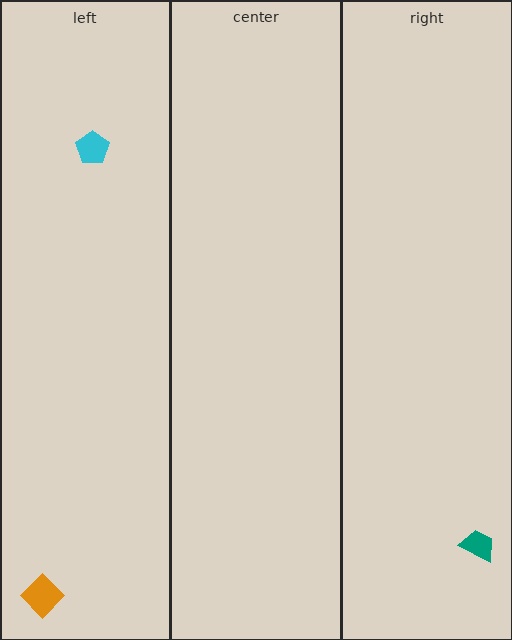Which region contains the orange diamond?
The left region.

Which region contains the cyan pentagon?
The left region.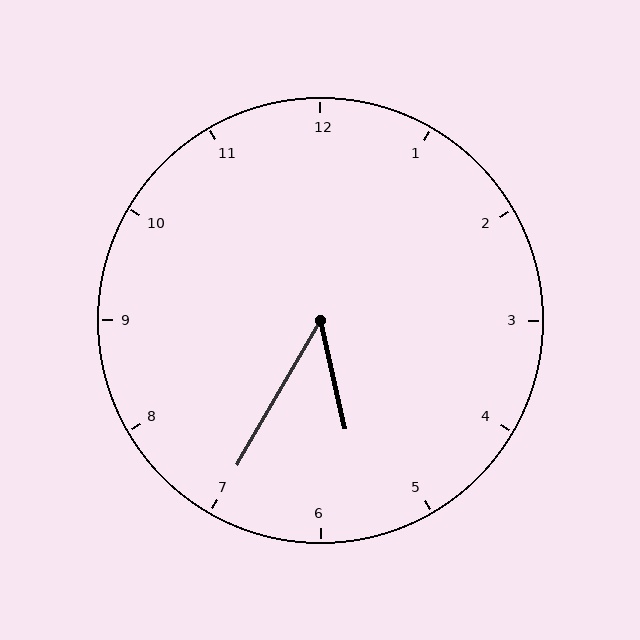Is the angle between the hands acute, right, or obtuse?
It is acute.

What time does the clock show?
5:35.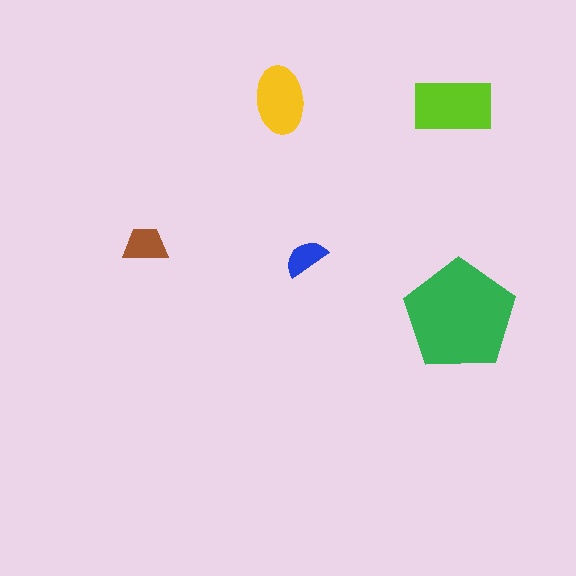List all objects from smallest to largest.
The blue semicircle, the brown trapezoid, the yellow ellipse, the lime rectangle, the green pentagon.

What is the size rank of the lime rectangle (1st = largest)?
2nd.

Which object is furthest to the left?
The brown trapezoid is leftmost.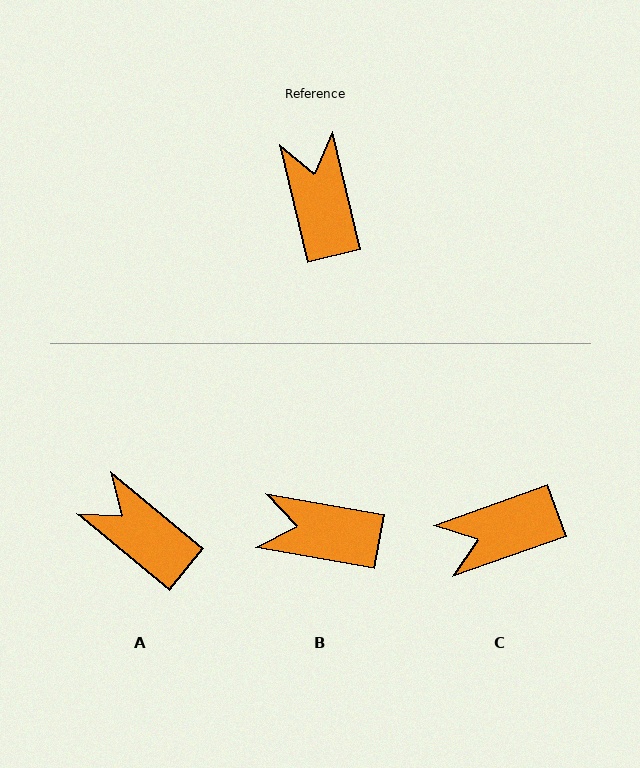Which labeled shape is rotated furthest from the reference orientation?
C, about 96 degrees away.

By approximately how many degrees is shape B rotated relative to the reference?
Approximately 66 degrees counter-clockwise.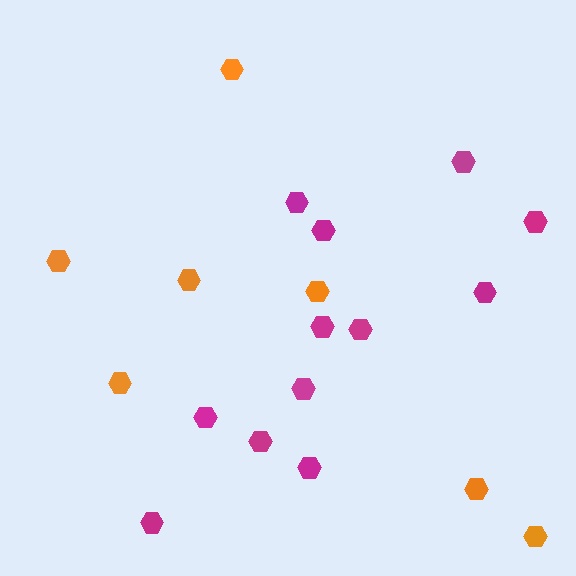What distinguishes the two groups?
There are 2 groups: one group of magenta hexagons (12) and one group of orange hexagons (7).